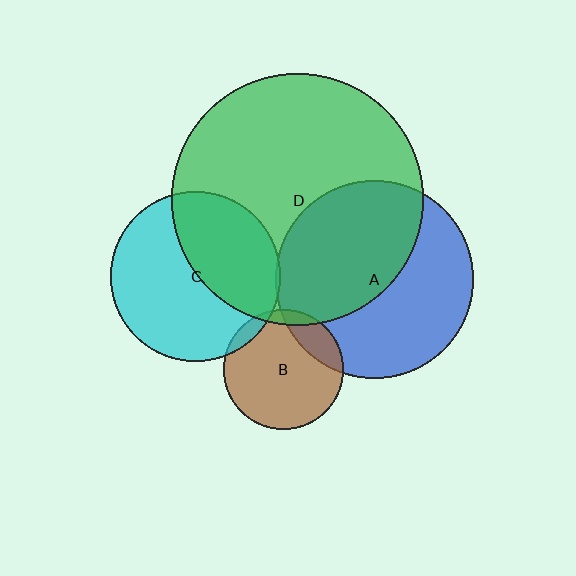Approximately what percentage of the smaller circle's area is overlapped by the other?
Approximately 5%.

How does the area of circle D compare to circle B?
Approximately 4.4 times.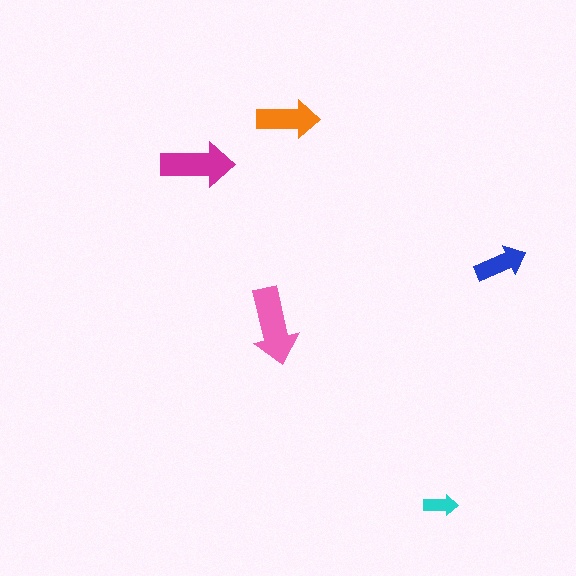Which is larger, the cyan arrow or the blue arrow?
The blue one.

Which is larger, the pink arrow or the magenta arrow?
The pink one.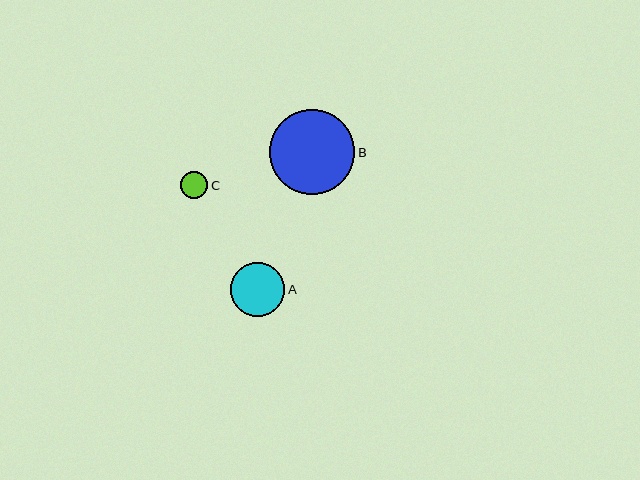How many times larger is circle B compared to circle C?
Circle B is approximately 3.1 times the size of circle C.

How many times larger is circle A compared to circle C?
Circle A is approximately 2.0 times the size of circle C.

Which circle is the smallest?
Circle C is the smallest with a size of approximately 27 pixels.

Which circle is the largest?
Circle B is the largest with a size of approximately 86 pixels.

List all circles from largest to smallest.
From largest to smallest: B, A, C.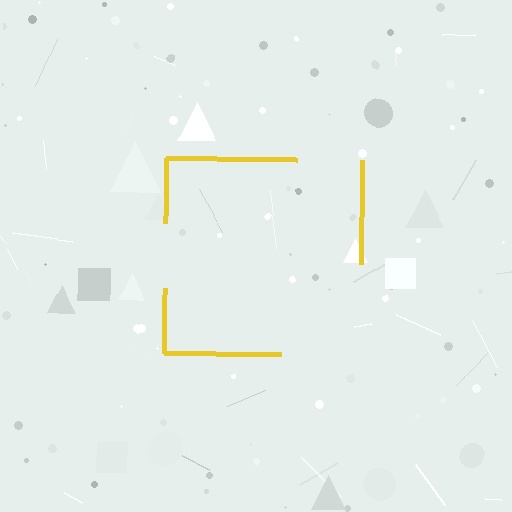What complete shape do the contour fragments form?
The contour fragments form a square.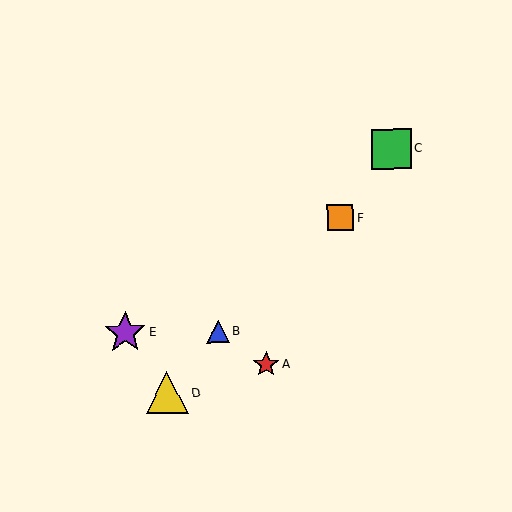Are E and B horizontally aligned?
Yes, both are at y≈333.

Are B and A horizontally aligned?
No, B is at y≈332 and A is at y≈364.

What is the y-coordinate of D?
Object D is at y≈393.